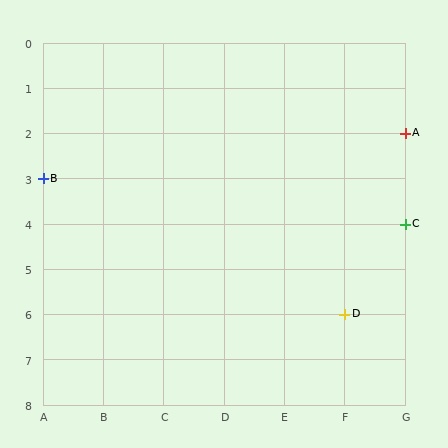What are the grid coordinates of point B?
Point B is at grid coordinates (A, 3).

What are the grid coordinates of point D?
Point D is at grid coordinates (F, 6).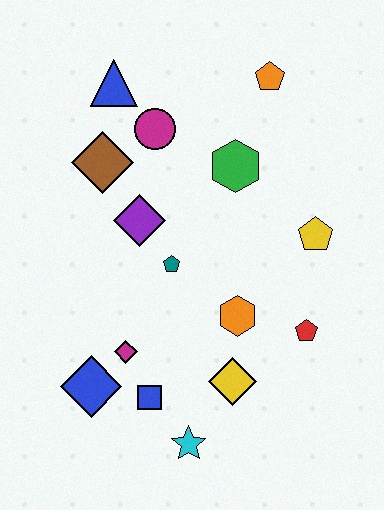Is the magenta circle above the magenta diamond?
Yes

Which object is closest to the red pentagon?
The orange hexagon is closest to the red pentagon.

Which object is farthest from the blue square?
The orange pentagon is farthest from the blue square.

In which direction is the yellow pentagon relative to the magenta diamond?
The yellow pentagon is to the right of the magenta diamond.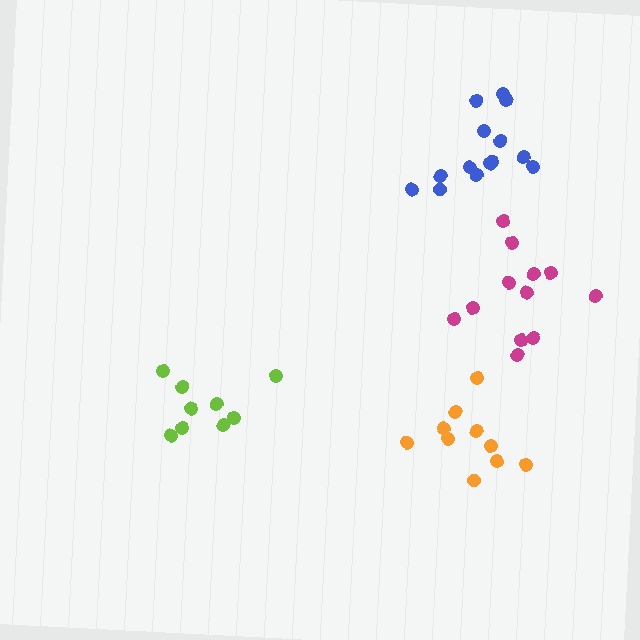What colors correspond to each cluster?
The clusters are colored: magenta, lime, orange, blue.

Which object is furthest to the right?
The magenta cluster is rightmost.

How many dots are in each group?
Group 1: 12 dots, Group 2: 9 dots, Group 3: 10 dots, Group 4: 14 dots (45 total).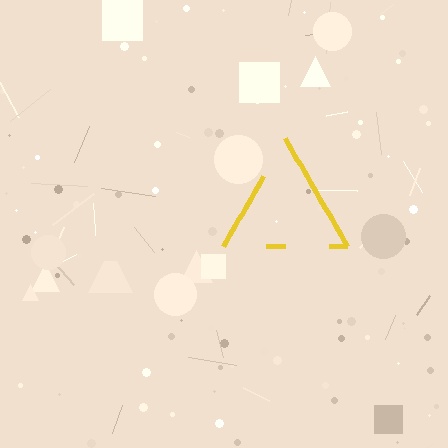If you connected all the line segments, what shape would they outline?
They would outline a triangle.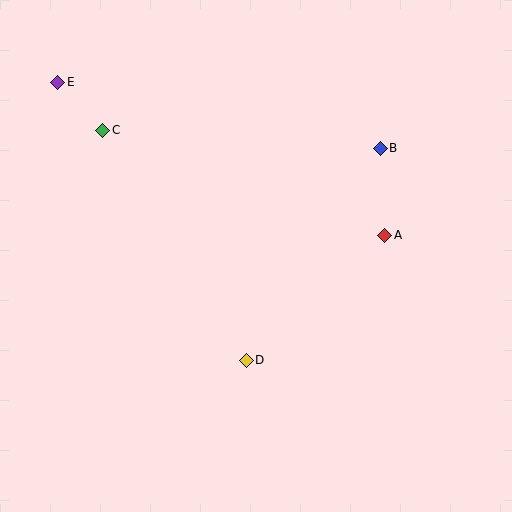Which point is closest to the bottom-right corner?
Point A is closest to the bottom-right corner.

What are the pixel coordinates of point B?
Point B is at (380, 148).